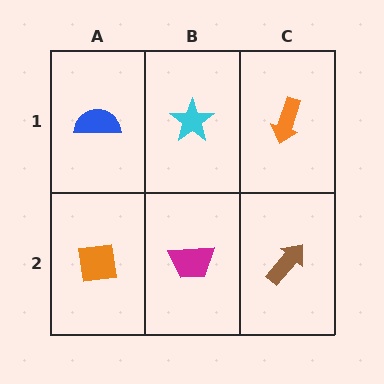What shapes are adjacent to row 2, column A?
A blue semicircle (row 1, column A), a magenta trapezoid (row 2, column B).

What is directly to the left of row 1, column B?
A blue semicircle.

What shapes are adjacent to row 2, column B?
A cyan star (row 1, column B), an orange square (row 2, column A), a brown arrow (row 2, column C).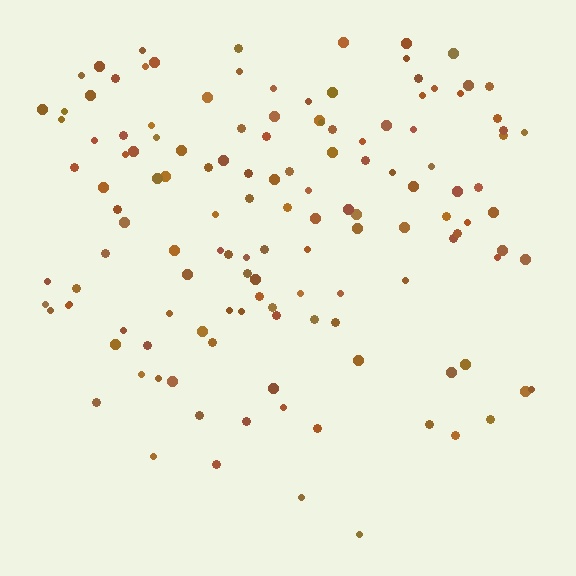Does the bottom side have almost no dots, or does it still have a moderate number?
Still a moderate number, just noticeably fewer than the top.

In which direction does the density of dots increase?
From bottom to top, with the top side densest.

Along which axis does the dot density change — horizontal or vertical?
Vertical.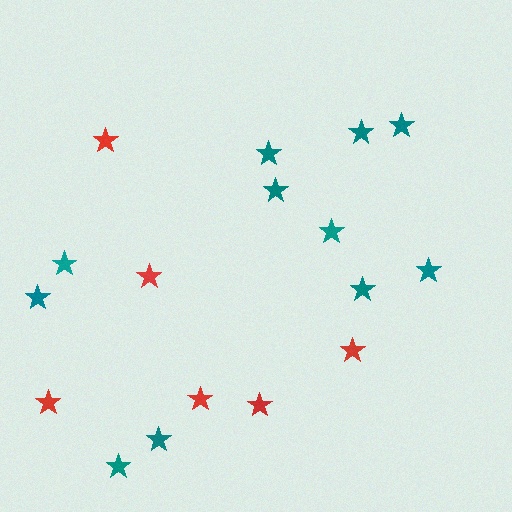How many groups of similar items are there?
There are 2 groups: one group of red stars (6) and one group of teal stars (11).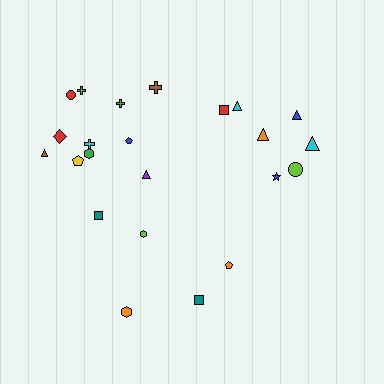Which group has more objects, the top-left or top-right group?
The top-left group.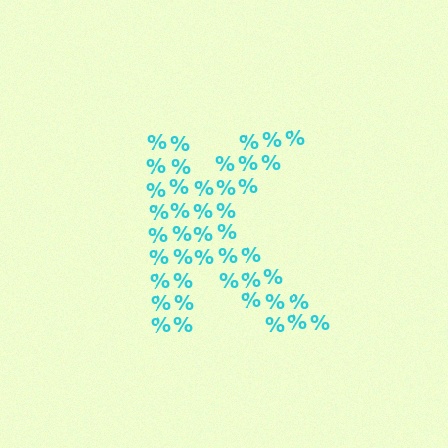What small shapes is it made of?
It is made of small percent signs.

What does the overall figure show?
The overall figure shows the letter K.